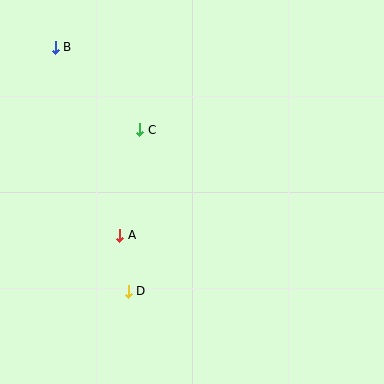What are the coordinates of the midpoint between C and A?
The midpoint between C and A is at (130, 183).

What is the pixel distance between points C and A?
The distance between C and A is 107 pixels.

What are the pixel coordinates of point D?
Point D is at (128, 291).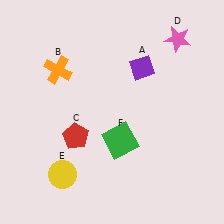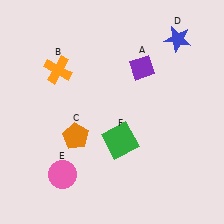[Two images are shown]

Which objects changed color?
C changed from red to orange. D changed from pink to blue. E changed from yellow to pink.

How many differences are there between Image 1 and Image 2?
There are 3 differences between the two images.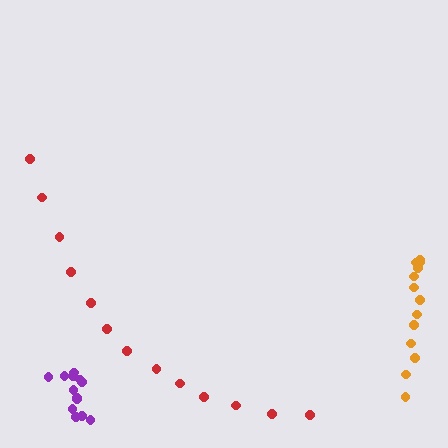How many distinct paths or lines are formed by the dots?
There are 3 distinct paths.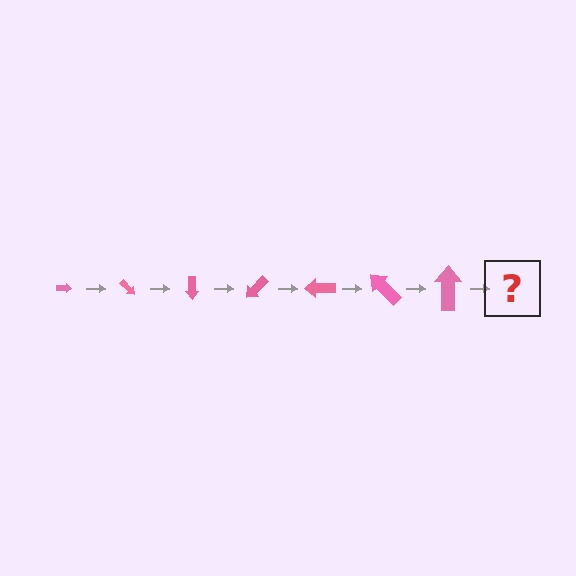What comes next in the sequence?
The next element should be an arrow, larger than the previous one and rotated 315 degrees from the start.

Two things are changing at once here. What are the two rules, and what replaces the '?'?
The two rules are that the arrow grows larger each step and it rotates 45 degrees each step. The '?' should be an arrow, larger than the previous one and rotated 315 degrees from the start.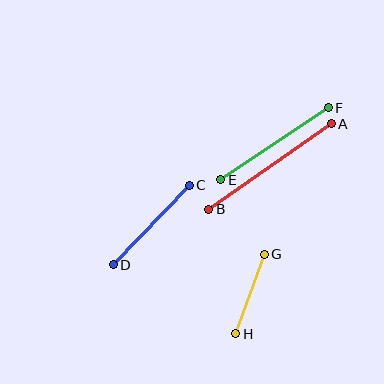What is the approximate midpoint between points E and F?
The midpoint is at approximately (275, 144) pixels.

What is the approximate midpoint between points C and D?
The midpoint is at approximately (151, 225) pixels.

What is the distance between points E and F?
The distance is approximately 129 pixels.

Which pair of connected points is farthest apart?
Points A and B are farthest apart.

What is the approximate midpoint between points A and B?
The midpoint is at approximately (270, 167) pixels.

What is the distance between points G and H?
The distance is approximately 84 pixels.